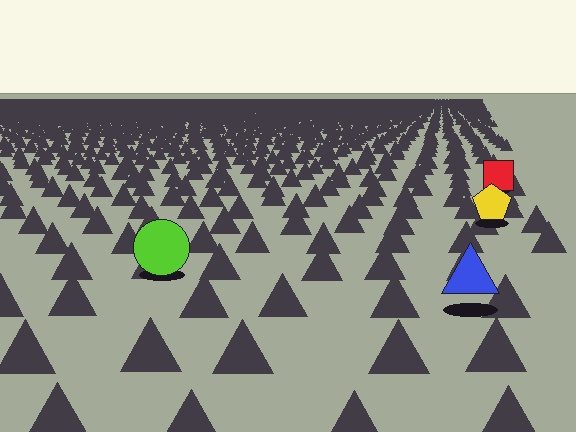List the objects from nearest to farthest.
From nearest to farthest: the blue triangle, the lime circle, the yellow pentagon, the red square.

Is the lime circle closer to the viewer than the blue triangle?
No. The blue triangle is closer — you can tell from the texture gradient: the ground texture is coarser near it.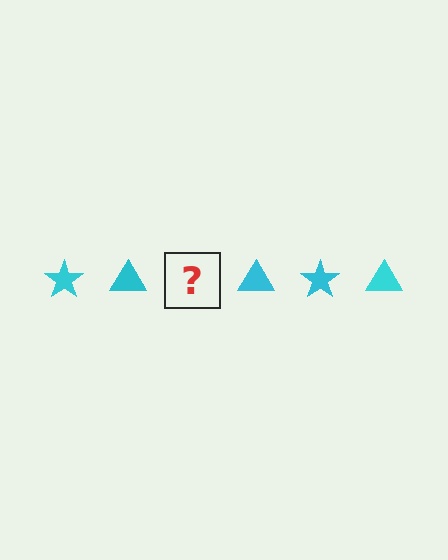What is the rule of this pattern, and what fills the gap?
The rule is that the pattern cycles through star, triangle shapes in cyan. The gap should be filled with a cyan star.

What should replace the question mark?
The question mark should be replaced with a cyan star.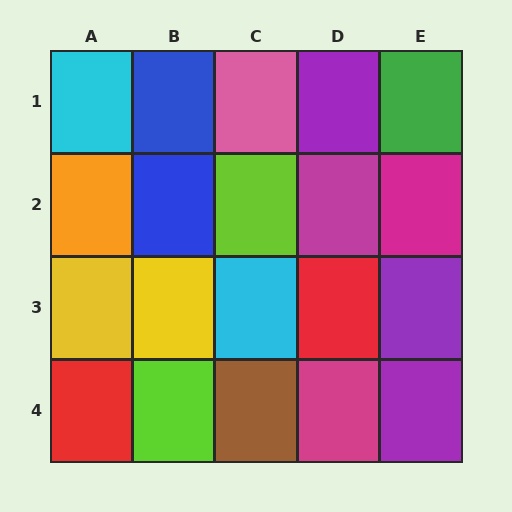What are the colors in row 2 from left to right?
Orange, blue, lime, magenta, magenta.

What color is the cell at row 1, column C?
Pink.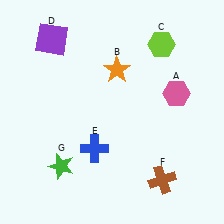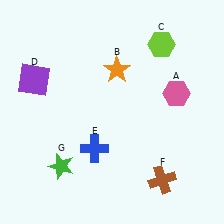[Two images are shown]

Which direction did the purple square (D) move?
The purple square (D) moved down.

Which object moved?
The purple square (D) moved down.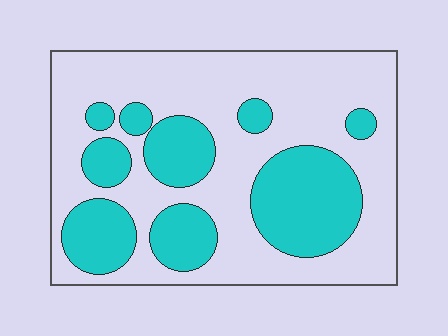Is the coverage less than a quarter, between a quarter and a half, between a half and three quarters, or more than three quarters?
Between a quarter and a half.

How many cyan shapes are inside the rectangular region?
9.